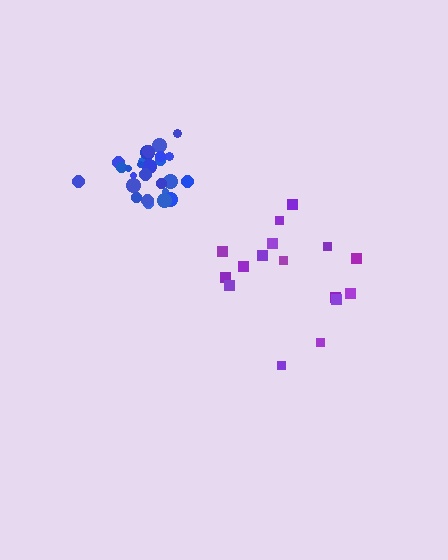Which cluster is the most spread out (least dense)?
Purple.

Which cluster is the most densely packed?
Blue.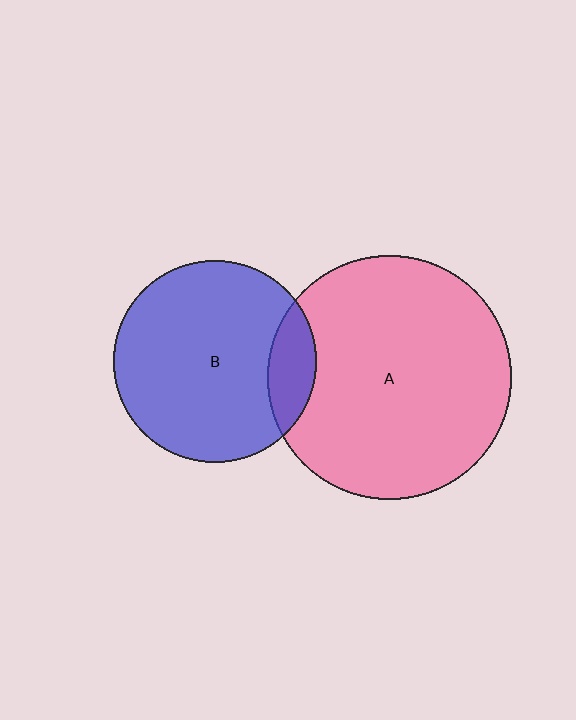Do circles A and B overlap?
Yes.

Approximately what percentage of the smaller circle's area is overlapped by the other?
Approximately 15%.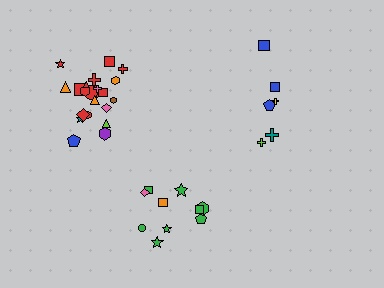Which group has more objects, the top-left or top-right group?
The top-left group.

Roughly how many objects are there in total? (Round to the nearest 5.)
Roughly 40 objects in total.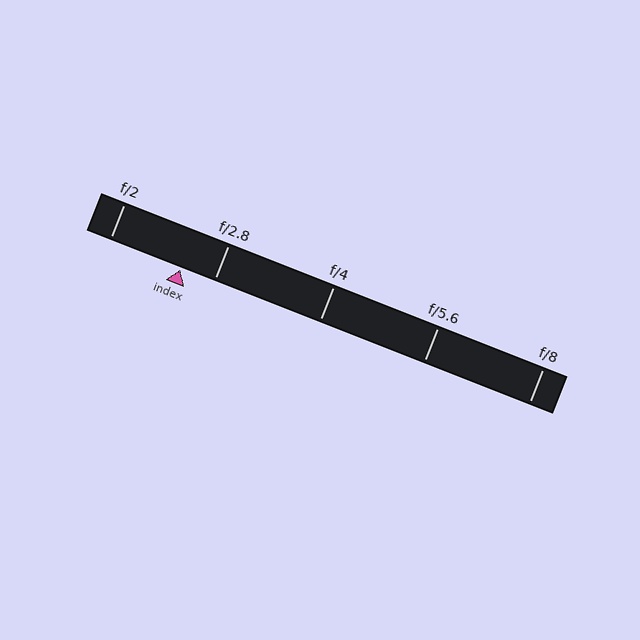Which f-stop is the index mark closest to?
The index mark is closest to f/2.8.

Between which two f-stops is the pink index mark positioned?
The index mark is between f/2 and f/2.8.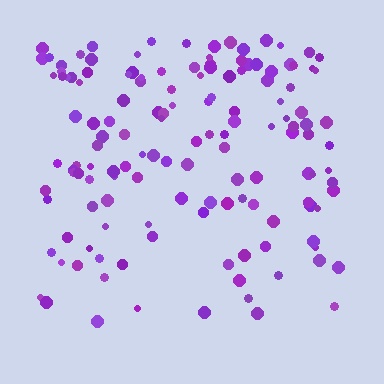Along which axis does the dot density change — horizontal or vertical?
Vertical.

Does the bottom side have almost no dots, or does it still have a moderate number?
Still a moderate number, just noticeably fewer than the top.